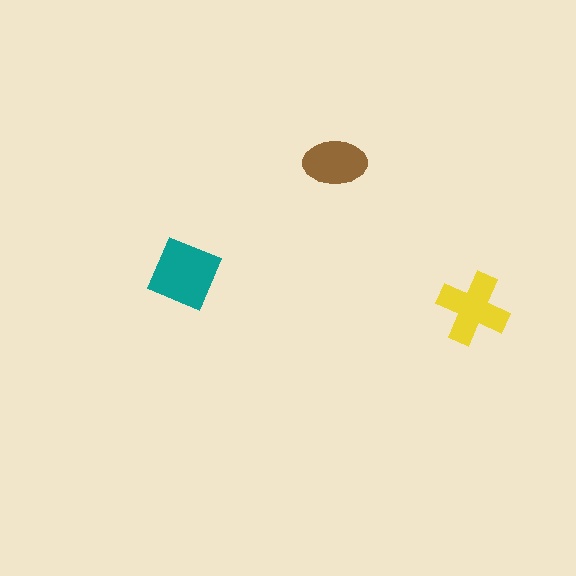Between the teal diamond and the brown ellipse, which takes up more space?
The teal diamond.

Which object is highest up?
The brown ellipse is topmost.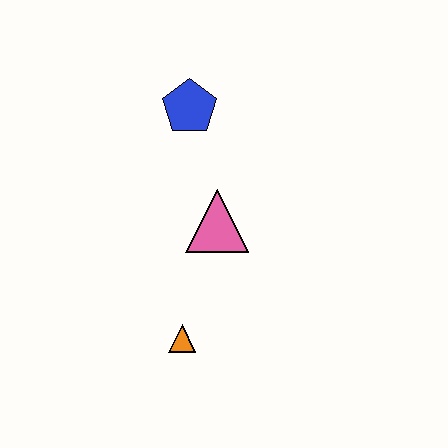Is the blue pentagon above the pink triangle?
Yes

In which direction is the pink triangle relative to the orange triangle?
The pink triangle is above the orange triangle.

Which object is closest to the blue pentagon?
The pink triangle is closest to the blue pentagon.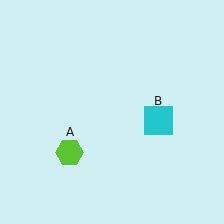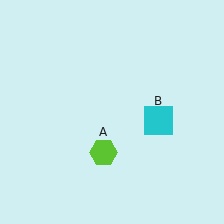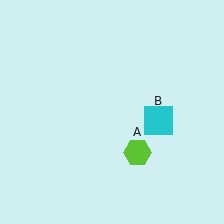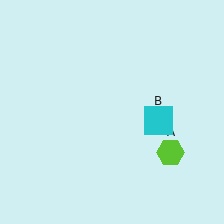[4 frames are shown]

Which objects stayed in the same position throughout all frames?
Cyan square (object B) remained stationary.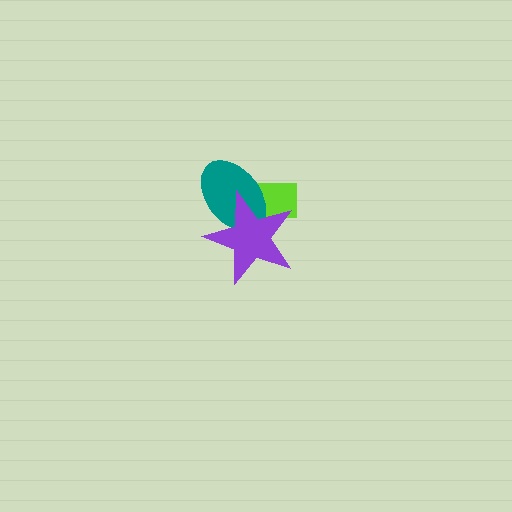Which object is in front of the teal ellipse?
The purple star is in front of the teal ellipse.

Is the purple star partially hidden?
No, no other shape covers it.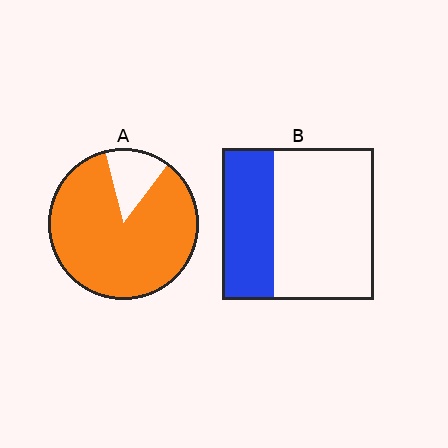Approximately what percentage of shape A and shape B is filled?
A is approximately 85% and B is approximately 35%.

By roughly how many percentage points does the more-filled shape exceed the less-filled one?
By roughly 50 percentage points (A over B).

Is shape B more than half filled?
No.